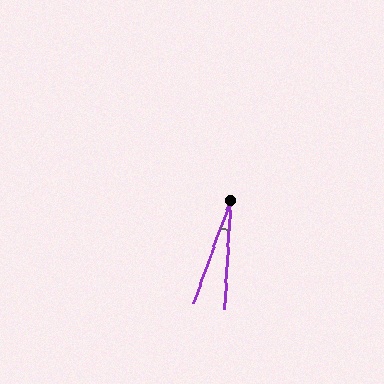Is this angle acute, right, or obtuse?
It is acute.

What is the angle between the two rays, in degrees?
Approximately 17 degrees.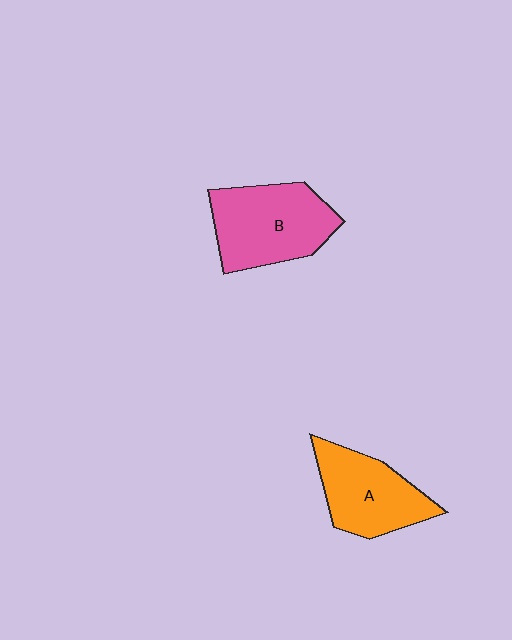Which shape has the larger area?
Shape B (pink).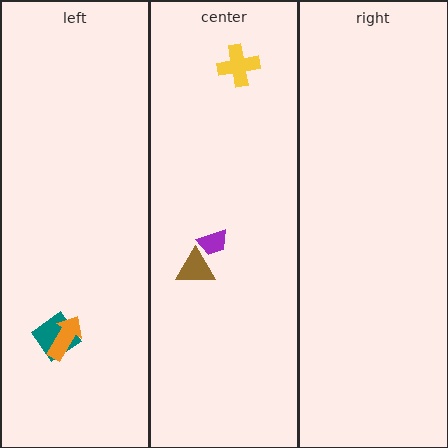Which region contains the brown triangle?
The center region.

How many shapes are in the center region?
3.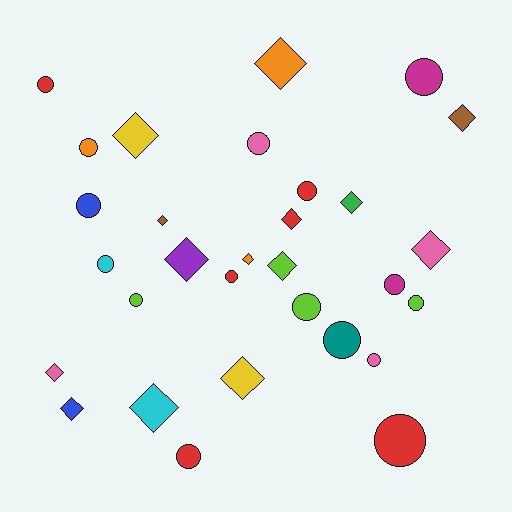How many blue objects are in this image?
There are 2 blue objects.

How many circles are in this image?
There are 16 circles.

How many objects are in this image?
There are 30 objects.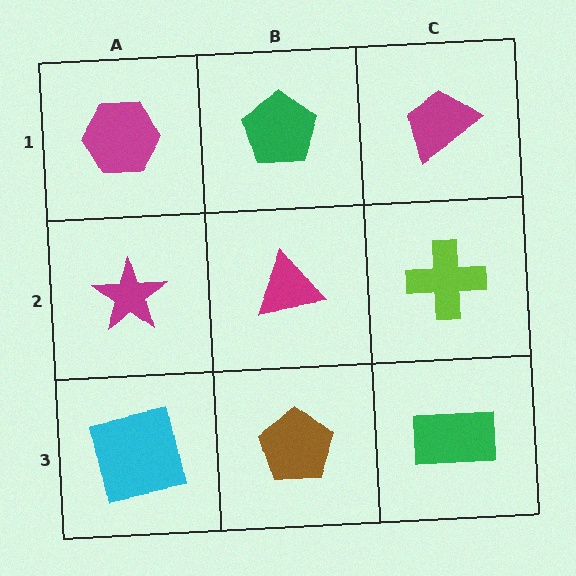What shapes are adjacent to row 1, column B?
A magenta triangle (row 2, column B), a magenta hexagon (row 1, column A), a magenta trapezoid (row 1, column C).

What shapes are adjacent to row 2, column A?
A magenta hexagon (row 1, column A), a cyan square (row 3, column A), a magenta triangle (row 2, column B).